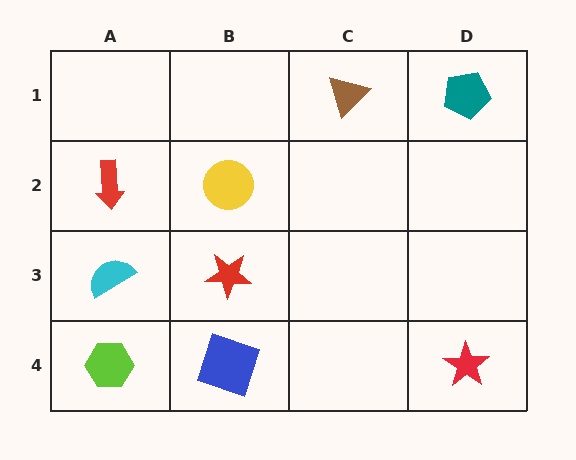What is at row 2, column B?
A yellow circle.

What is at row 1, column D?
A teal pentagon.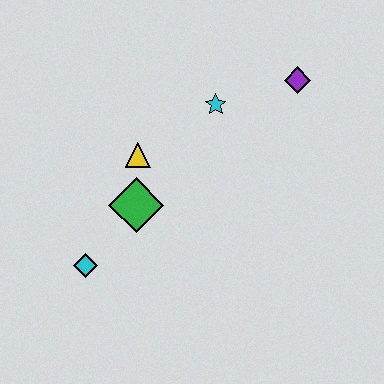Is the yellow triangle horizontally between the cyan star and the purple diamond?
No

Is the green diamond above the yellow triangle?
No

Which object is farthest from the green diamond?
The purple diamond is farthest from the green diamond.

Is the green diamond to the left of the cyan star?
Yes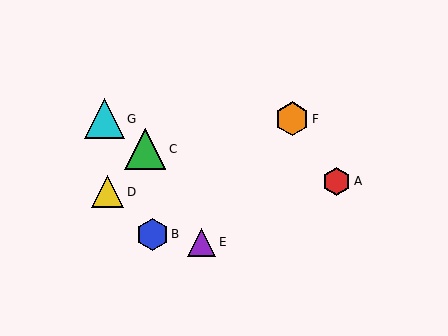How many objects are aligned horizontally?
2 objects (F, G) are aligned horizontally.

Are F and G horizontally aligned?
Yes, both are at y≈119.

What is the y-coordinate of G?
Object G is at y≈119.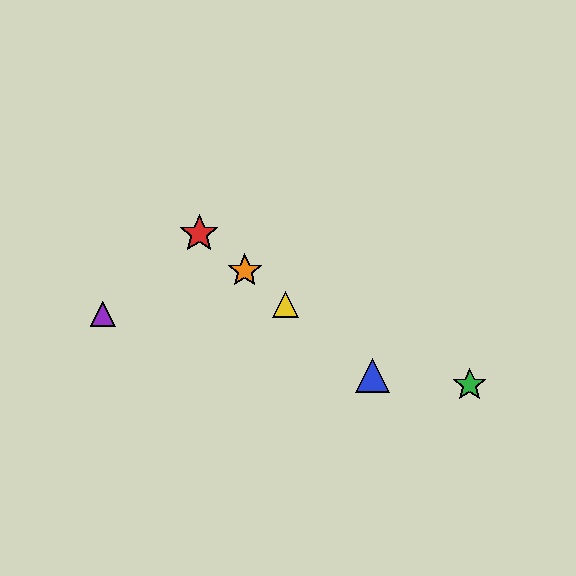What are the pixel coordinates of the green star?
The green star is at (470, 385).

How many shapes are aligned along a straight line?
4 shapes (the red star, the blue triangle, the yellow triangle, the orange star) are aligned along a straight line.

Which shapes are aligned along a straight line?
The red star, the blue triangle, the yellow triangle, the orange star are aligned along a straight line.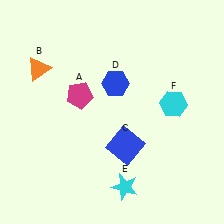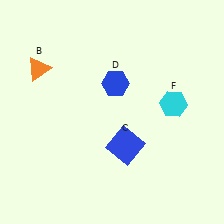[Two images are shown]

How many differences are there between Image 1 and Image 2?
There are 2 differences between the two images.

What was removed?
The magenta pentagon (A), the cyan star (E) were removed in Image 2.